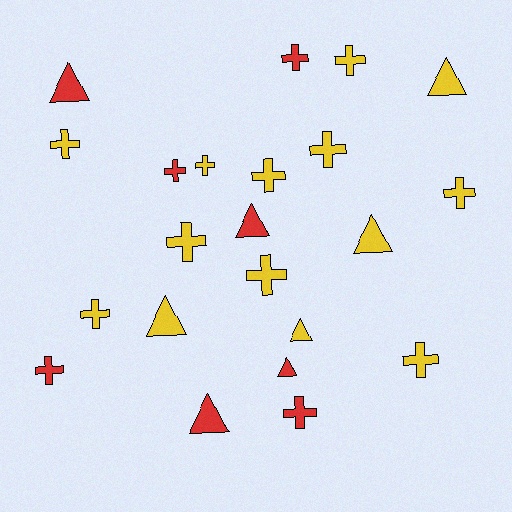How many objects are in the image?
There are 22 objects.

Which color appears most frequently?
Yellow, with 14 objects.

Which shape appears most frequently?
Cross, with 14 objects.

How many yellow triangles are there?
There are 4 yellow triangles.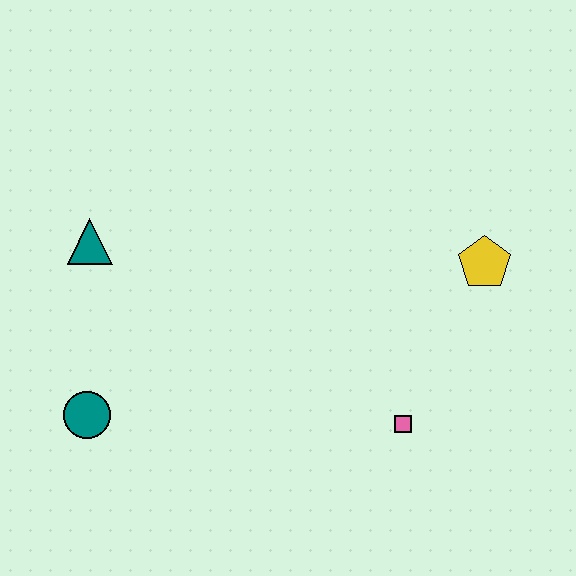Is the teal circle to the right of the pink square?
No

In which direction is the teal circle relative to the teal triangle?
The teal circle is below the teal triangle.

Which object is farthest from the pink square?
The teal triangle is farthest from the pink square.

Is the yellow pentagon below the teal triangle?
Yes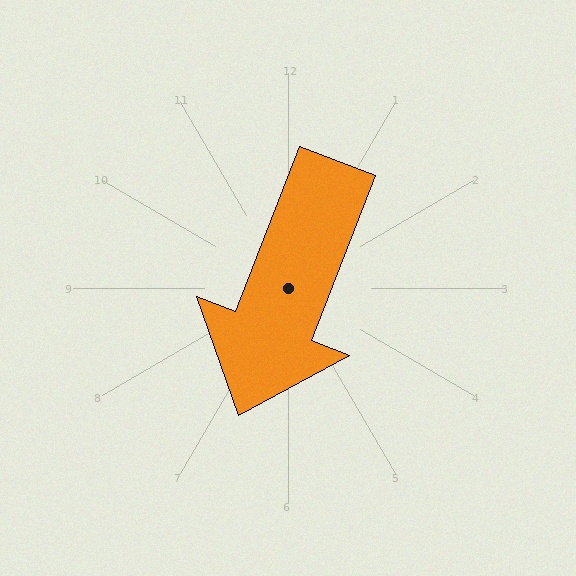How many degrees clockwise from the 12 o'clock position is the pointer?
Approximately 201 degrees.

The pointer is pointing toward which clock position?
Roughly 7 o'clock.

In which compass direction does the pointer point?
South.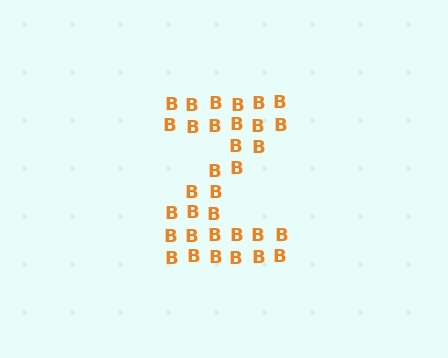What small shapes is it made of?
It is made of small letter B's.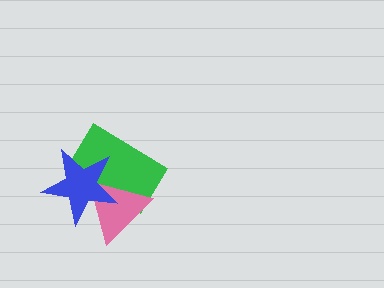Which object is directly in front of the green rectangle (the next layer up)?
The pink triangle is directly in front of the green rectangle.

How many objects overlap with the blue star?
2 objects overlap with the blue star.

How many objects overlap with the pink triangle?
2 objects overlap with the pink triangle.